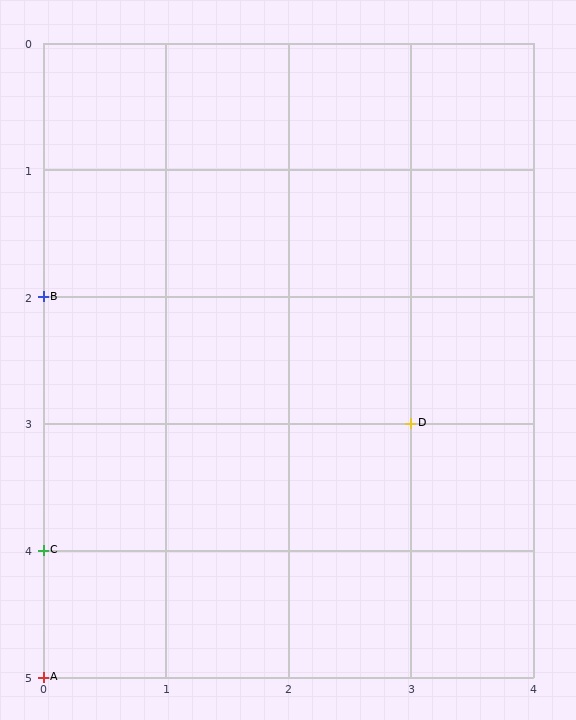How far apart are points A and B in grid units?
Points A and B are 3 rows apart.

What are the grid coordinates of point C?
Point C is at grid coordinates (0, 4).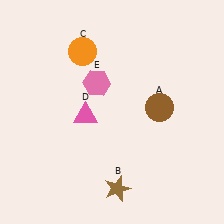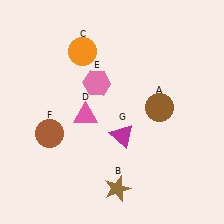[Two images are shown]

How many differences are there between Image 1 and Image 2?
There are 2 differences between the two images.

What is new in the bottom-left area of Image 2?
A brown circle (F) was added in the bottom-left area of Image 2.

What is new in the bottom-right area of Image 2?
A magenta triangle (G) was added in the bottom-right area of Image 2.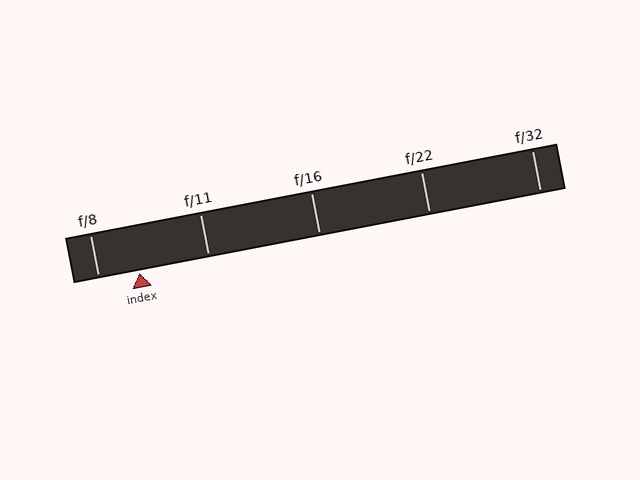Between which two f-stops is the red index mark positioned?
The index mark is between f/8 and f/11.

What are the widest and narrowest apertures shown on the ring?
The widest aperture shown is f/8 and the narrowest is f/32.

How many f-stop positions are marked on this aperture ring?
There are 5 f-stop positions marked.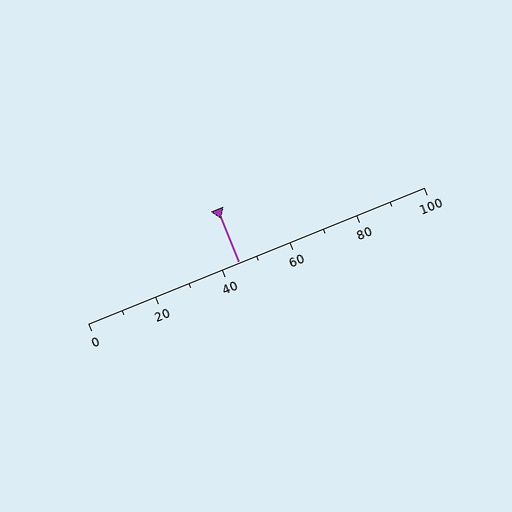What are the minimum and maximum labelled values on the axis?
The axis runs from 0 to 100.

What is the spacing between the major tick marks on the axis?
The major ticks are spaced 20 apart.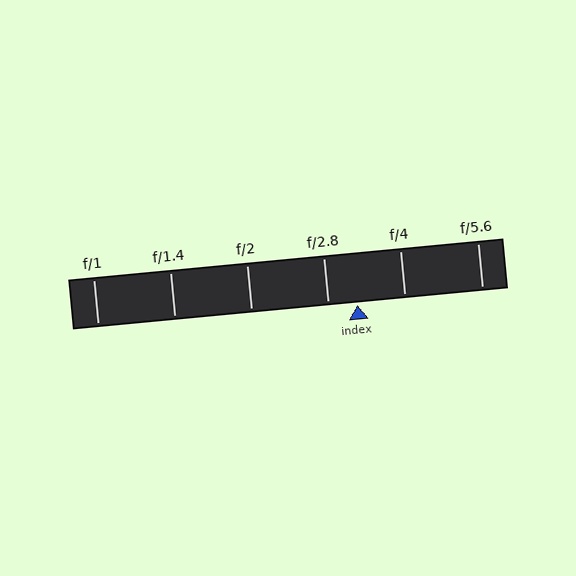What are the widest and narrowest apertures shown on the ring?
The widest aperture shown is f/1 and the narrowest is f/5.6.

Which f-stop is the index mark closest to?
The index mark is closest to f/2.8.